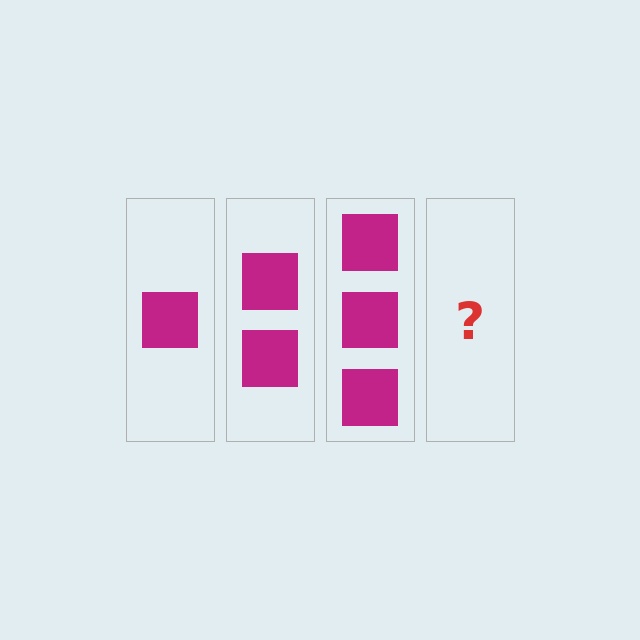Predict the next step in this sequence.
The next step is 4 squares.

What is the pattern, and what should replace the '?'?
The pattern is that each step adds one more square. The '?' should be 4 squares.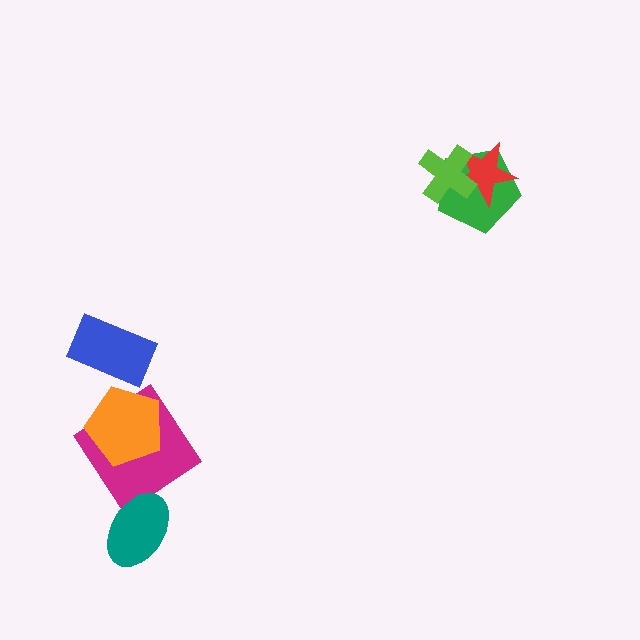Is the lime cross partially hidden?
No, no other shape covers it.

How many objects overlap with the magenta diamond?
1 object overlaps with the magenta diamond.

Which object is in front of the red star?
The lime cross is in front of the red star.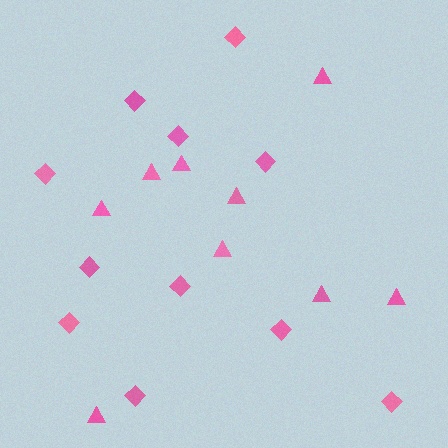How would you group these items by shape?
There are 2 groups: one group of triangles (9) and one group of diamonds (11).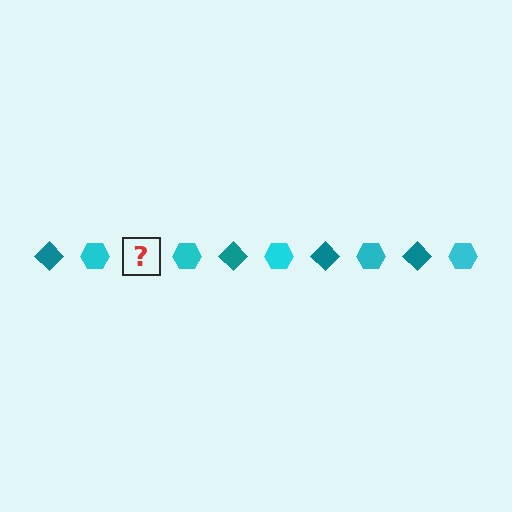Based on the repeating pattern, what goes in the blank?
The blank should be a teal diamond.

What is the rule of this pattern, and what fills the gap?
The rule is that the pattern alternates between teal diamond and cyan hexagon. The gap should be filled with a teal diamond.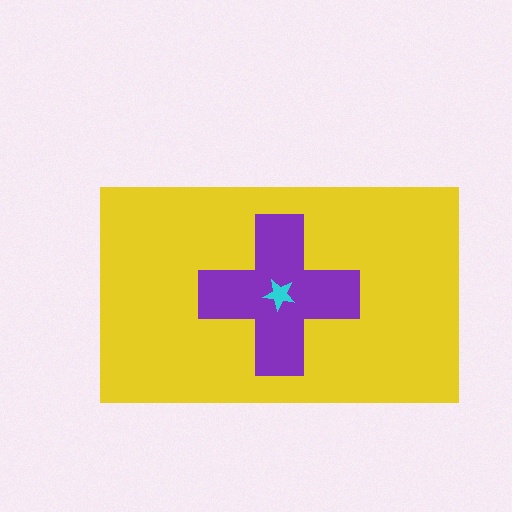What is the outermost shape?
The yellow rectangle.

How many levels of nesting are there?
3.